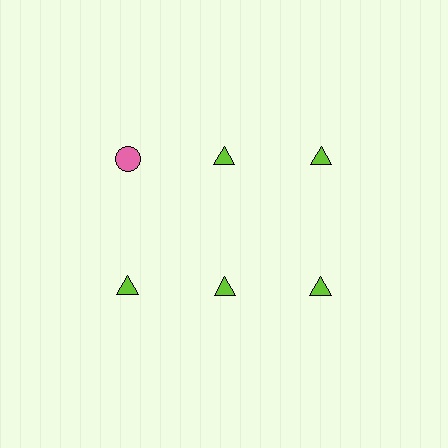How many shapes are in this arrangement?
There are 6 shapes arranged in a grid pattern.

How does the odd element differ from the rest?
It differs in both color (pink instead of lime) and shape (circle instead of triangle).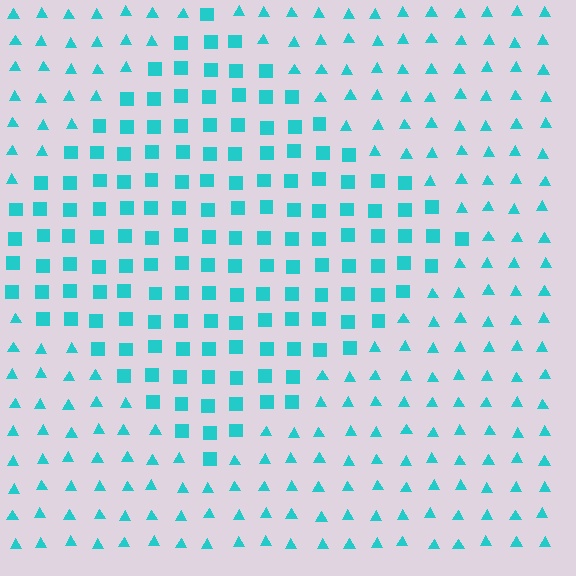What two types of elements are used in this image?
The image uses squares inside the diamond region and triangles outside it.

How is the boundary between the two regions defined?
The boundary is defined by a change in element shape: squares inside vs. triangles outside. All elements share the same color and spacing.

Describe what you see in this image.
The image is filled with small cyan elements arranged in a uniform grid. A diamond-shaped region contains squares, while the surrounding area contains triangles. The boundary is defined purely by the change in element shape.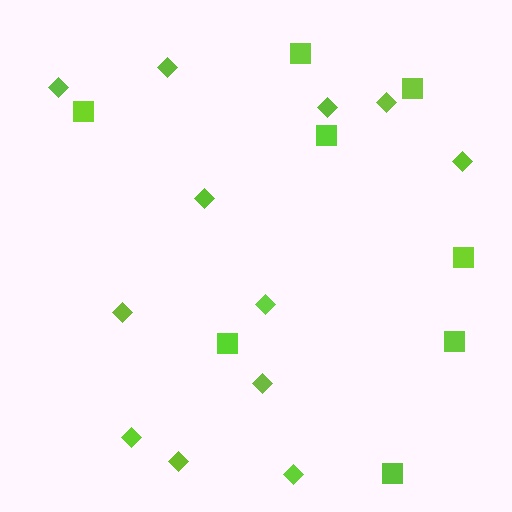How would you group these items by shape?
There are 2 groups: one group of squares (8) and one group of diamonds (12).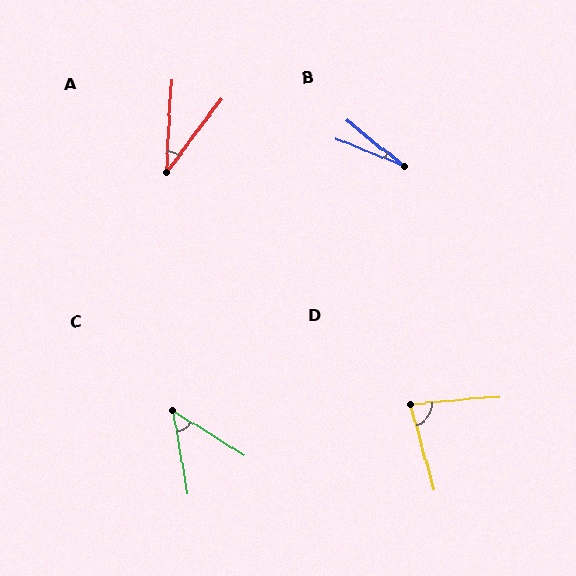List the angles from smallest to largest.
B (17°), A (33°), C (48°), D (80°).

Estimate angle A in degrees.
Approximately 33 degrees.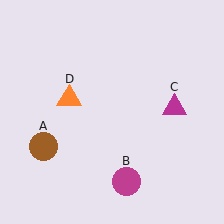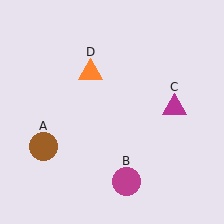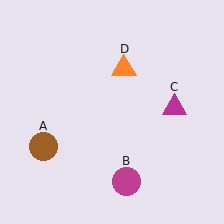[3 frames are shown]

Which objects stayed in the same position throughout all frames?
Brown circle (object A) and magenta circle (object B) and magenta triangle (object C) remained stationary.